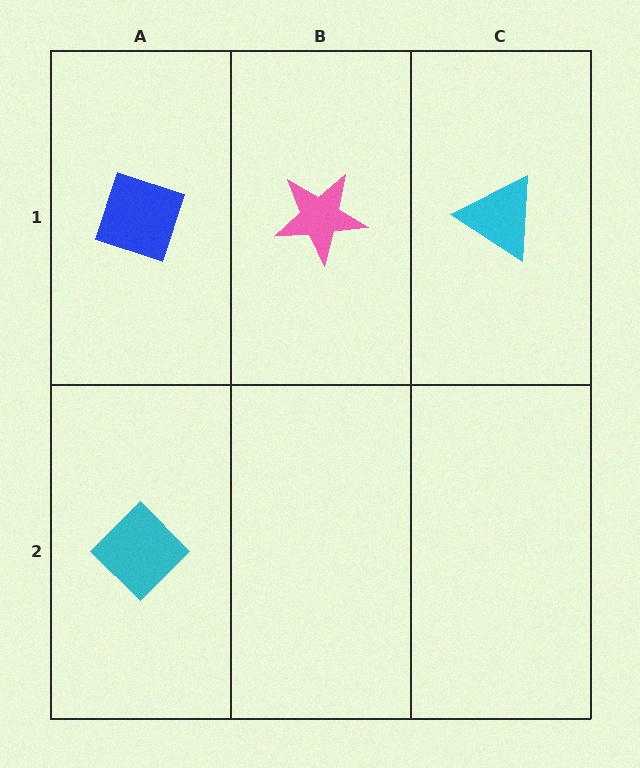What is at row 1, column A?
A blue diamond.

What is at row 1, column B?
A pink star.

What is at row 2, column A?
A cyan diamond.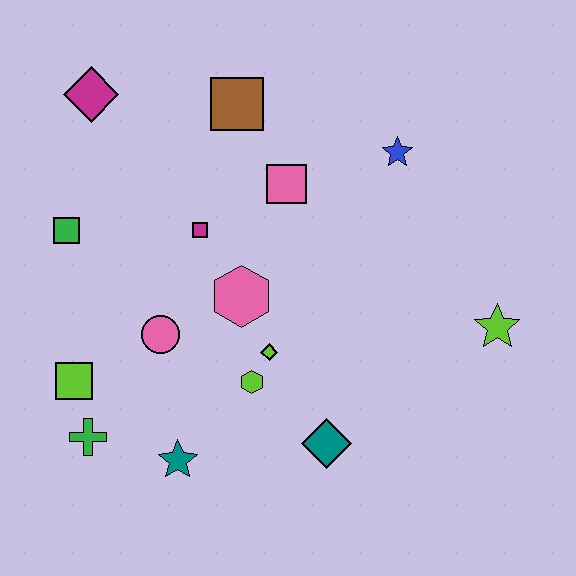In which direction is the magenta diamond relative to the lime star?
The magenta diamond is to the left of the lime star.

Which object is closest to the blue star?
The pink square is closest to the blue star.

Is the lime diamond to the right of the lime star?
No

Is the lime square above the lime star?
No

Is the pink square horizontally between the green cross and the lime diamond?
No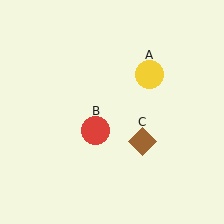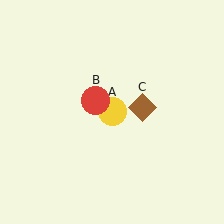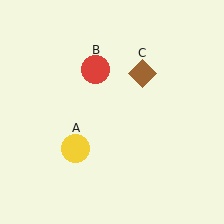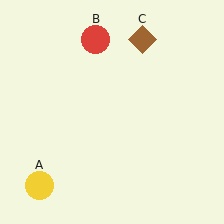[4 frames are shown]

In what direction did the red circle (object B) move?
The red circle (object B) moved up.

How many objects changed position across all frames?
3 objects changed position: yellow circle (object A), red circle (object B), brown diamond (object C).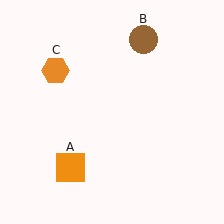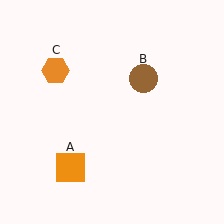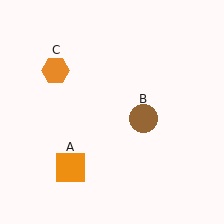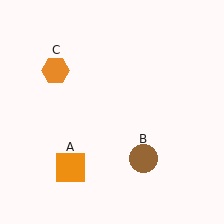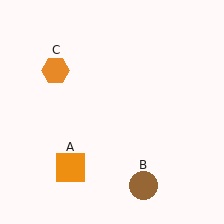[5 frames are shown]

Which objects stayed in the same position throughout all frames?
Orange square (object A) and orange hexagon (object C) remained stationary.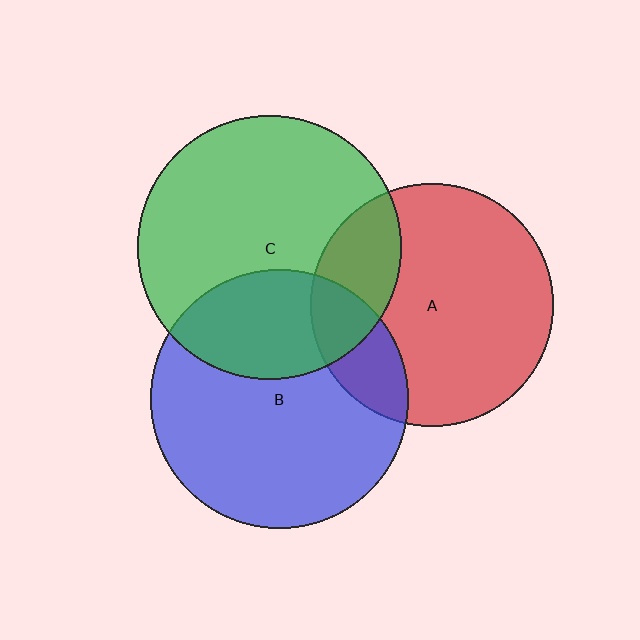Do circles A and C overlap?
Yes.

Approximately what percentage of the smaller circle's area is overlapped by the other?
Approximately 20%.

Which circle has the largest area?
Circle C (green).